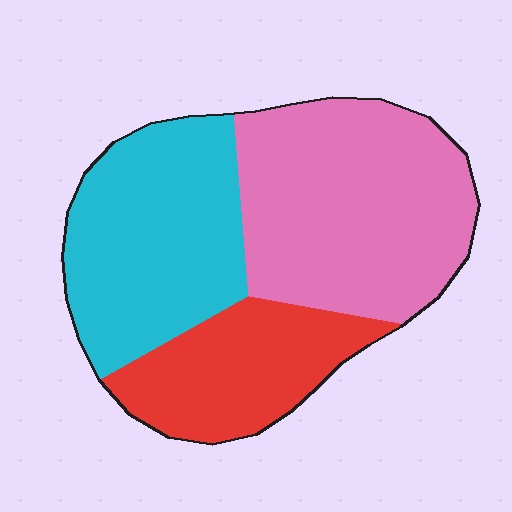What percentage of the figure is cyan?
Cyan takes up between a quarter and a half of the figure.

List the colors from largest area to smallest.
From largest to smallest: pink, cyan, red.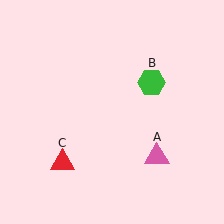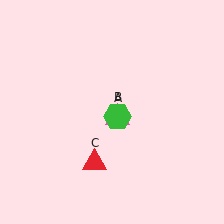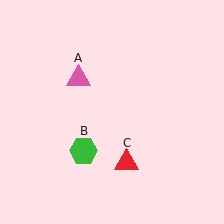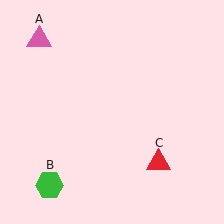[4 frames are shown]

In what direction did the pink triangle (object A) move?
The pink triangle (object A) moved up and to the left.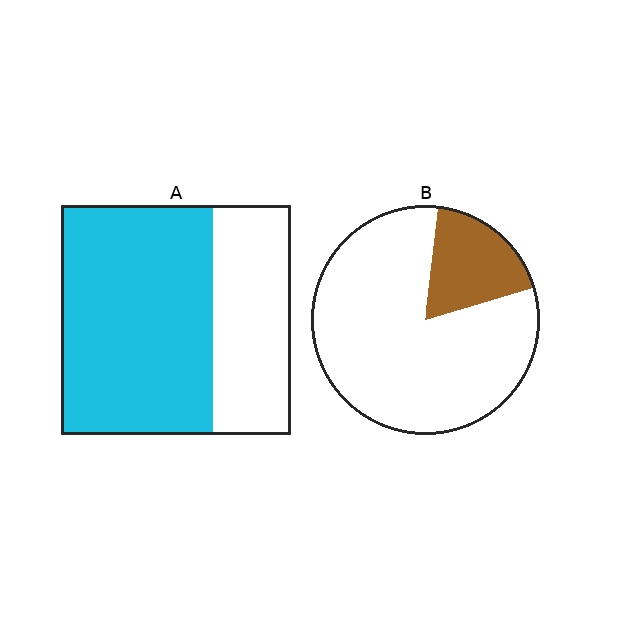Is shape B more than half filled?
No.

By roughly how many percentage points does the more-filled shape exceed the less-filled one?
By roughly 45 percentage points (A over B).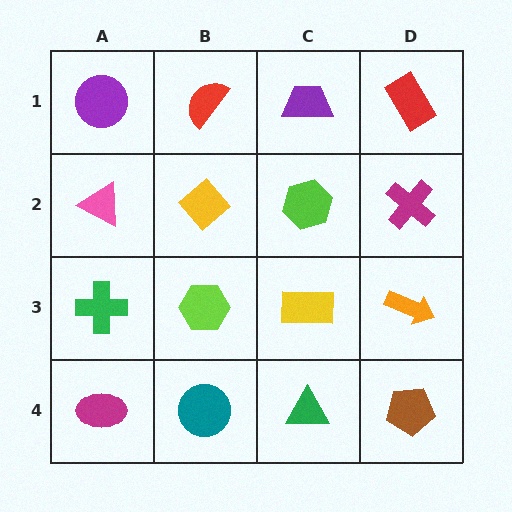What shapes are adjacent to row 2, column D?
A red rectangle (row 1, column D), an orange arrow (row 3, column D), a lime hexagon (row 2, column C).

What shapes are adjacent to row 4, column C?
A yellow rectangle (row 3, column C), a teal circle (row 4, column B), a brown pentagon (row 4, column D).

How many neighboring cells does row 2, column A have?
3.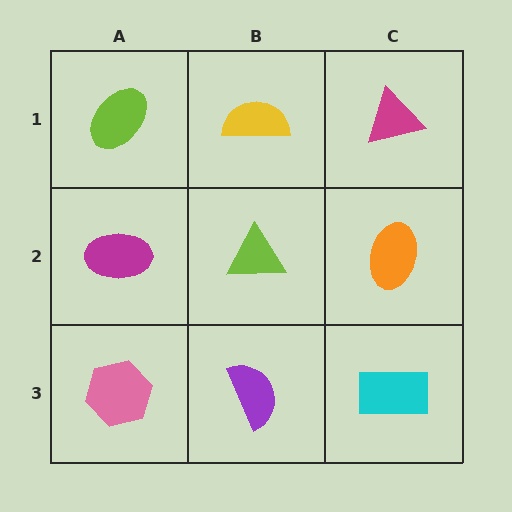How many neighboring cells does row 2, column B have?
4.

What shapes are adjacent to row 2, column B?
A yellow semicircle (row 1, column B), a purple semicircle (row 3, column B), a magenta ellipse (row 2, column A), an orange ellipse (row 2, column C).